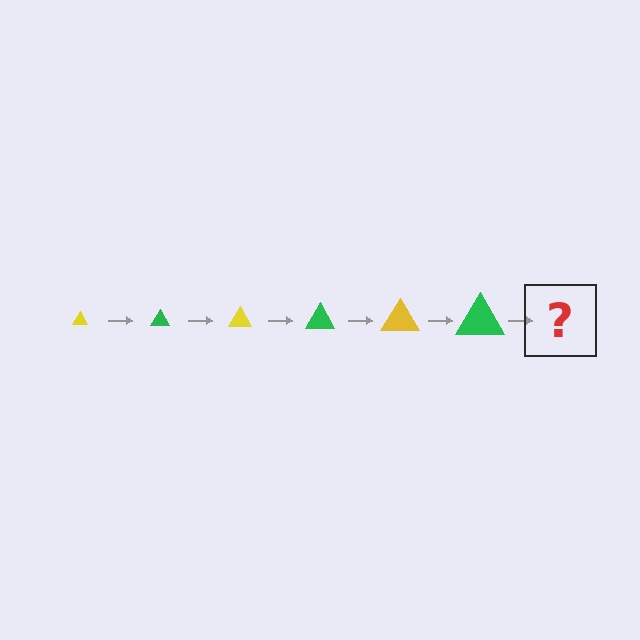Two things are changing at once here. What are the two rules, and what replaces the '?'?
The two rules are that the triangle grows larger each step and the color cycles through yellow and green. The '?' should be a yellow triangle, larger than the previous one.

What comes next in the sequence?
The next element should be a yellow triangle, larger than the previous one.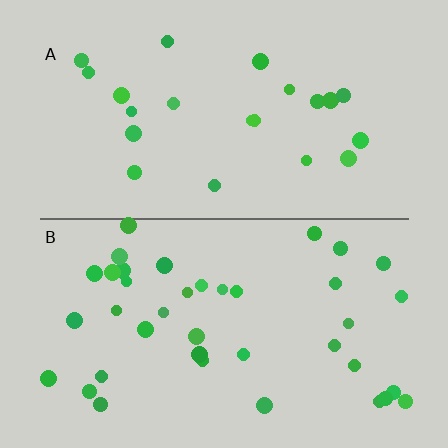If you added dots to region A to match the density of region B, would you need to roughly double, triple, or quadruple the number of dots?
Approximately double.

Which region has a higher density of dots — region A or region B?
B (the bottom).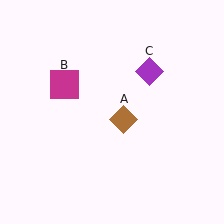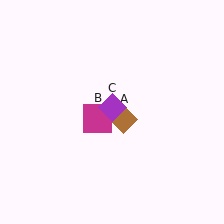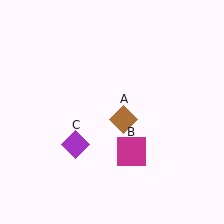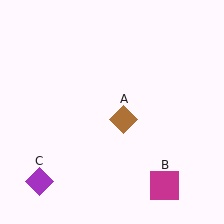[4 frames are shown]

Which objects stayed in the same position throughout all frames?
Brown diamond (object A) remained stationary.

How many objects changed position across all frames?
2 objects changed position: magenta square (object B), purple diamond (object C).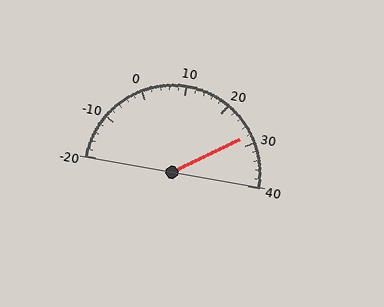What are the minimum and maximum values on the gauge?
The gauge ranges from -20 to 40.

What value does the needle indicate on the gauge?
The needle indicates approximately 28.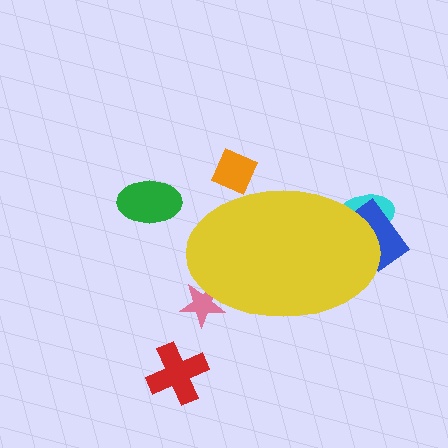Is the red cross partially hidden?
No, the red cross is fully visible.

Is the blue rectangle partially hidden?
Yes, the blue rectangle is partially hidden behind the yellow ellipse.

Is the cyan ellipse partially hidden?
Yes, the cyan ellipse is partially hidden behind the yellow ellipse.